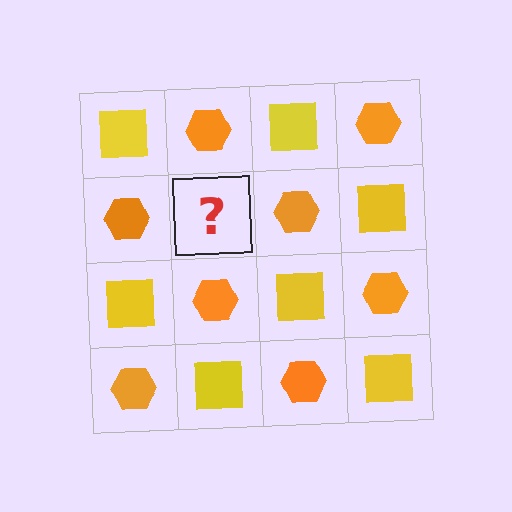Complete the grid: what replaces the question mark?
The question mark should be replaced with a yellow square.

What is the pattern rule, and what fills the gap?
The rule is that it alternates yellow square and orange hexagon in a checkerboard pattern. The gap should be filled with a yellow square.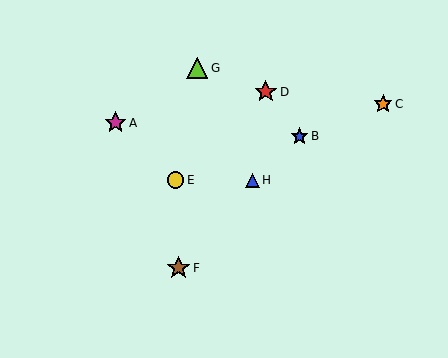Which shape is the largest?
The brown star (labeled F) is the largest.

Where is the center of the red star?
The center of the red star is at (266, 92).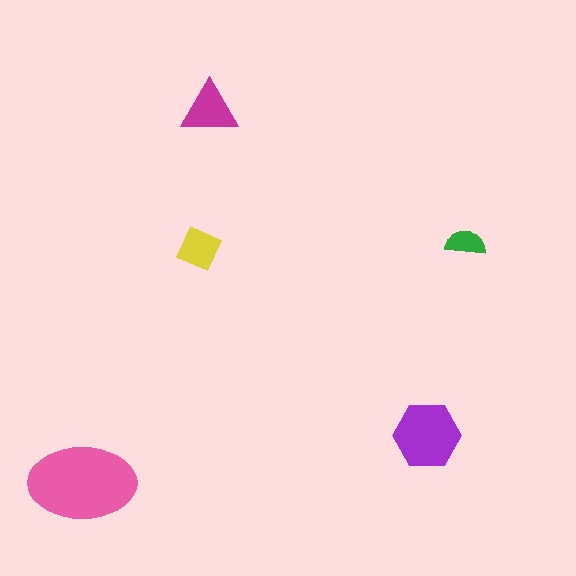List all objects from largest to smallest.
The pink ellipse, the purple hexagon, the magenta triangle, the yellow diamond, the green semicircle.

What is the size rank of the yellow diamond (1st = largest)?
4th.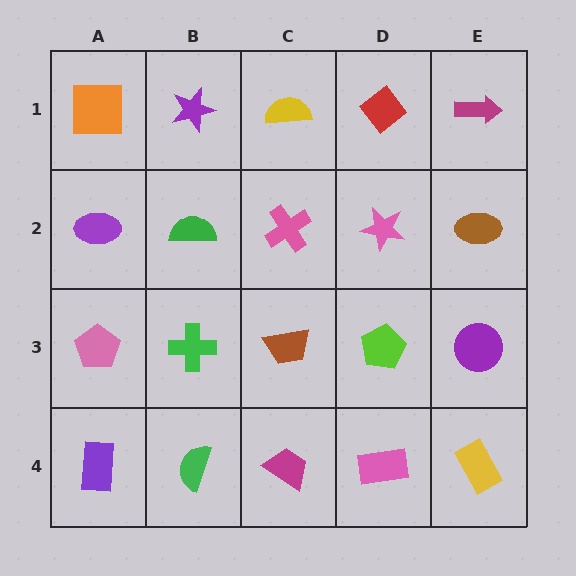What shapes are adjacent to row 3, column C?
A pink cross (row 2, column C), a magenta trapezoid (row 4, column C), a green cross (row 3, column B), a lime pentagon (row 3, column D).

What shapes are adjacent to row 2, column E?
A magenta arrow (row 1, column E), a purple circle (row 3, column E), a pink star (row 2, column D).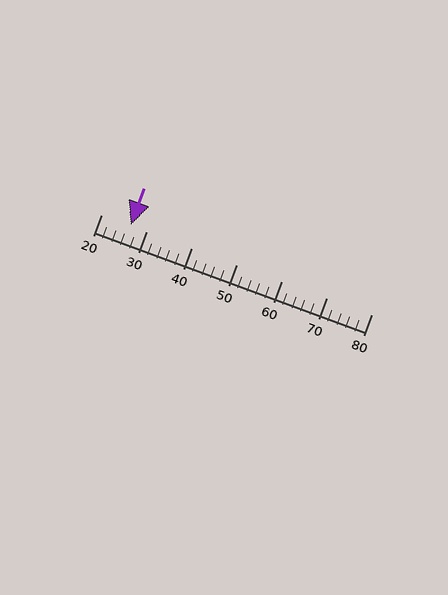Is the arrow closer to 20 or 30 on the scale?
The arrow is closer to 30.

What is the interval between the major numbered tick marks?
The major tick marks are spaced 10 units apart.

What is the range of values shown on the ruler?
The ruler shows values from 20 to 80.